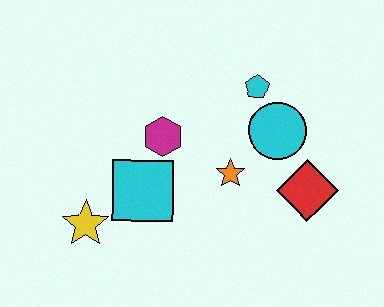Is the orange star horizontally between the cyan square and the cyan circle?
Yes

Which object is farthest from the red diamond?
The yellow star is farthest from the red diamond.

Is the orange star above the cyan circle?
No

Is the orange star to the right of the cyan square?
Yes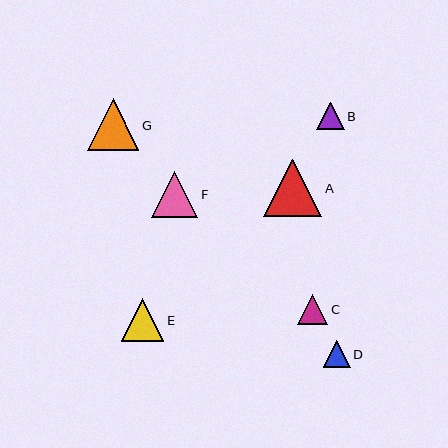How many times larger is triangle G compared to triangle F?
Triangle G is approximately 1.1 times the size of triangle F.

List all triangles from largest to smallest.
From largest to smallest: A, G, F, E, C, B, D.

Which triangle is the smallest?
Triangle D is the smallest with a size of approximately 27 pixels.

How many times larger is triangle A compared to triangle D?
Triangle A is approximately 2.2 times the size of triangle D.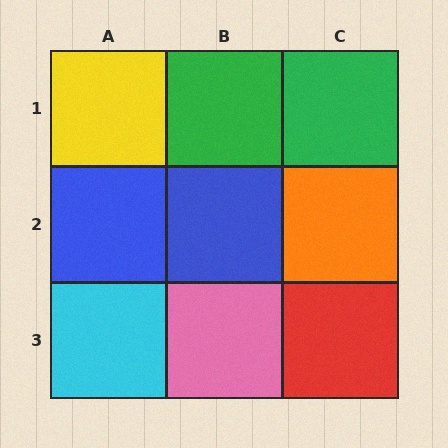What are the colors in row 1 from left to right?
Yellow, green, green.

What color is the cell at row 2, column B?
Blue.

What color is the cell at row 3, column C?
Red.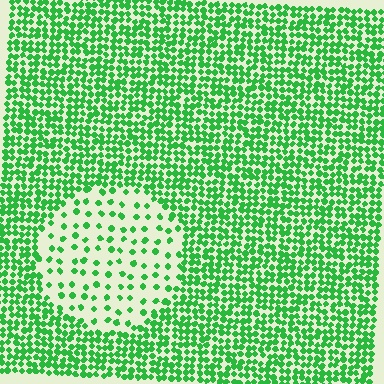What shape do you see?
I see a circle.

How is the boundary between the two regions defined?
The boundary is defined by a change in element density (approximately 3.0x ratio). All elements are the same color, size, and shape.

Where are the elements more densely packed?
The elements are more densely packed outside the circle boundary.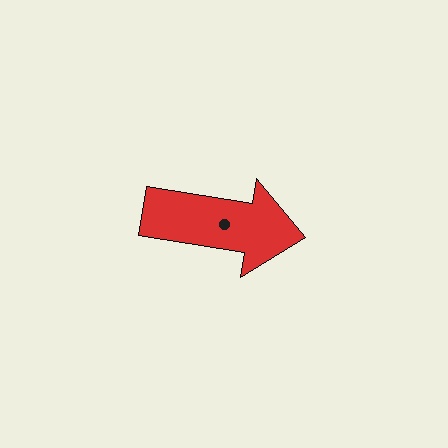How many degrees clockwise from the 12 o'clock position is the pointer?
Approximately 99 degrees.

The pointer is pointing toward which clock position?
Roughly 3 o'clock.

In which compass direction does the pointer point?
East.